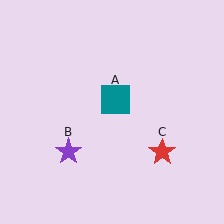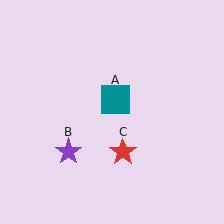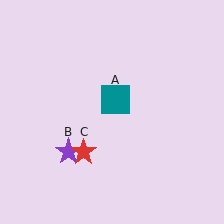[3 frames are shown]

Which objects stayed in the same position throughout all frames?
Teal square (object A) and purple star (object B) remained stationary.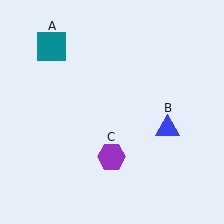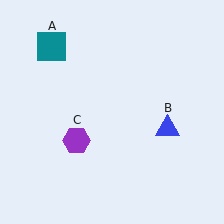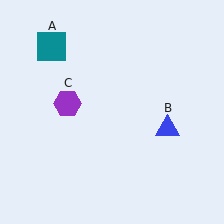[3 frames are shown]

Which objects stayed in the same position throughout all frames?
Teal square (object A) and blue triangle (object B) remained stationary.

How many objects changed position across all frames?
1 object changed position: purple hexagon (object C).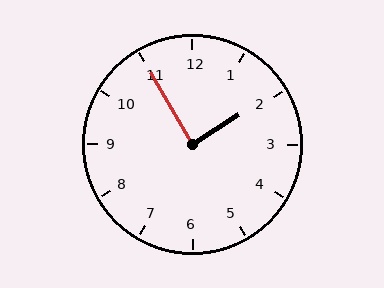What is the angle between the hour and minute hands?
Approximately 88 degrees.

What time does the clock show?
1:55.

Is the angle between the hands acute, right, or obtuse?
It is right.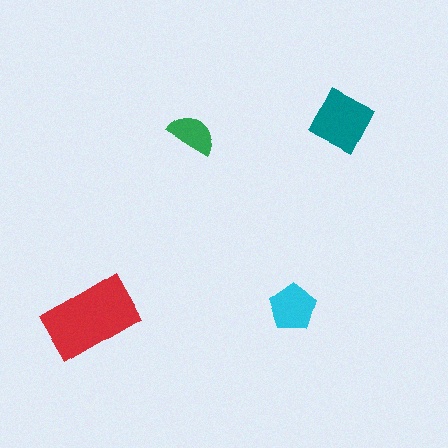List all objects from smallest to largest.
The green semicircle, the cyan pentagon, the teal square, the red rectangle.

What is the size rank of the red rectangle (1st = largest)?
1st.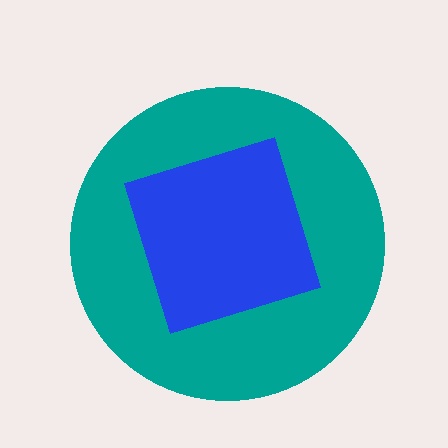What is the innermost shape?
The blue diamond.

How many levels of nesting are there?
2.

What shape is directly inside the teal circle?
The blue diamond.